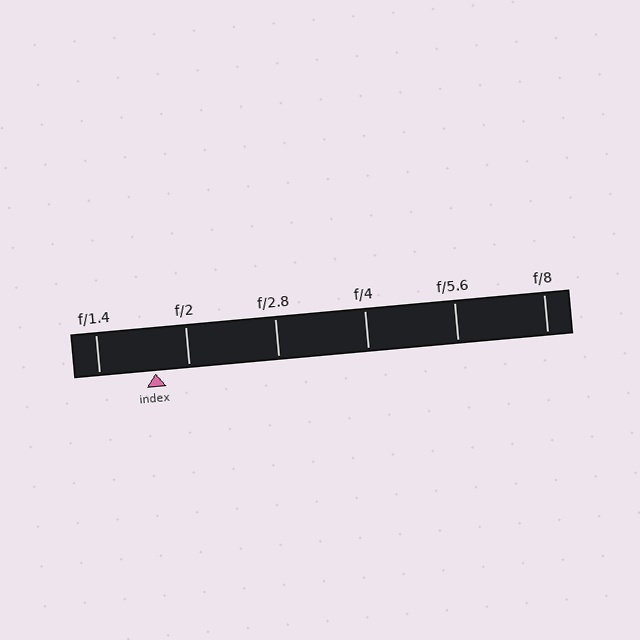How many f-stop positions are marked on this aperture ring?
There are 6 f-stop positions marked.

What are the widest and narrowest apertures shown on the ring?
The widest aperture shown is f/1.4 and the narrowest is f/8.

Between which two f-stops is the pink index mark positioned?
The index mark is between f/1.4 and f/2.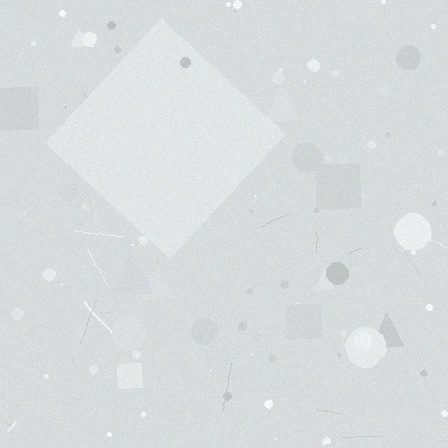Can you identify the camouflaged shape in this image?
The camouflaged shape is a diamond.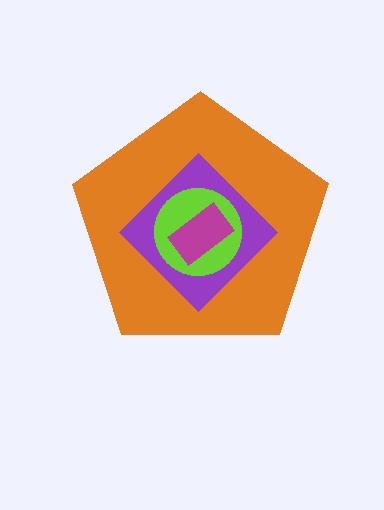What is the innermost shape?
The magenta rectangle.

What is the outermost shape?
The orange pentagon.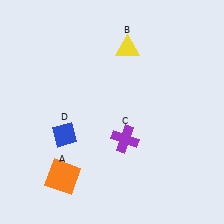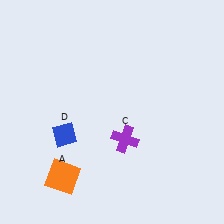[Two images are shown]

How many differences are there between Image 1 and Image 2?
There is 1 difference between the two images.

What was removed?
The yellow triangle (B) was removed in Image 2.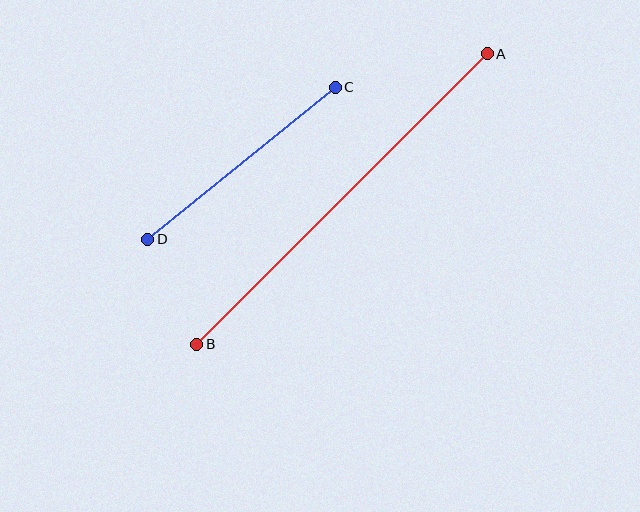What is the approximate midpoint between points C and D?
The midpoint is at approximately (241, 163) pixels.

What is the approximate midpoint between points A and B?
The midpoint is at approximately (342, 199) pixels.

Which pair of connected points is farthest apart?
Points A and B are farthest apart.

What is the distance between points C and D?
The distance is approximately 241 pixels.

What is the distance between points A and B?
The distance is approximately 411 pixels.